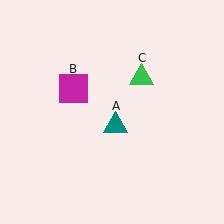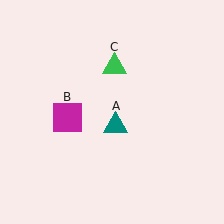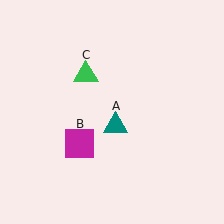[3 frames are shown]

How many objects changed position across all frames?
2 objects changed position: magenta square (object B), green triangle (object C).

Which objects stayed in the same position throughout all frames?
Teal triangle (object A) remained stationary.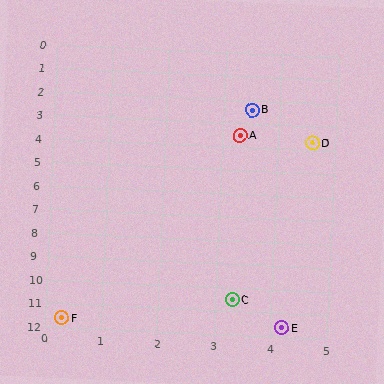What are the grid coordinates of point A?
Point A is at approximately (3.3, 3.5).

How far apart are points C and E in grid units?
Points C and E are about 1.4 grid units apart.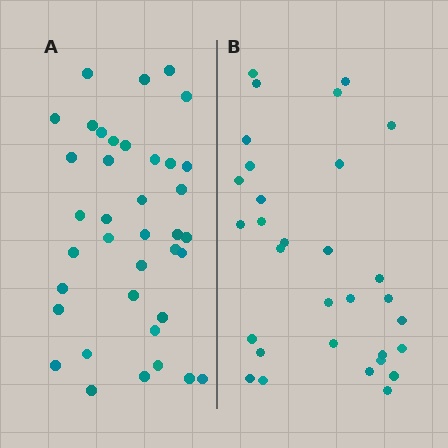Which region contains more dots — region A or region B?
Region A (the left region) has more dots.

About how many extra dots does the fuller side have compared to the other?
Region A has roughly 8 or so more dots than region B.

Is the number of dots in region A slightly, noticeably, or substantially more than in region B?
Region A has only slightly more — the two regions are fairly close. The ratio is roughly 1.2 to 1.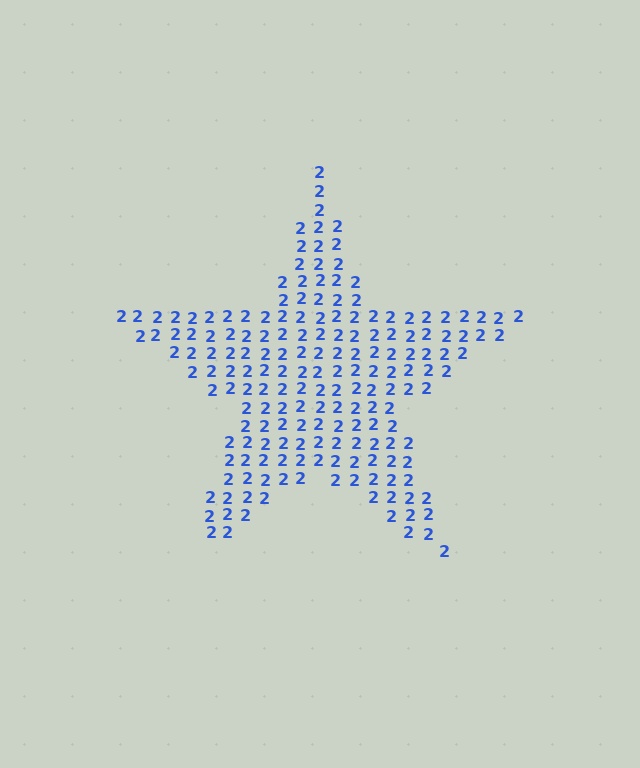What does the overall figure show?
The overall figure shows a star.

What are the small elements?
The small elements are digit 2's.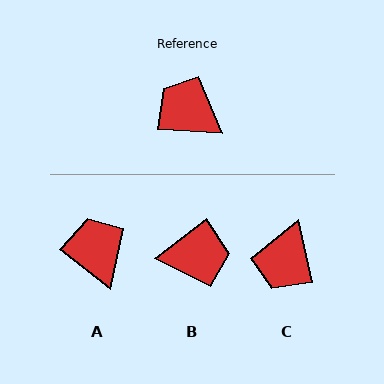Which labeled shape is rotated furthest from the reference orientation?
B, about 139 degrees away.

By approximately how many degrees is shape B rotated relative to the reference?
Approximately 139 degrees clockwise.